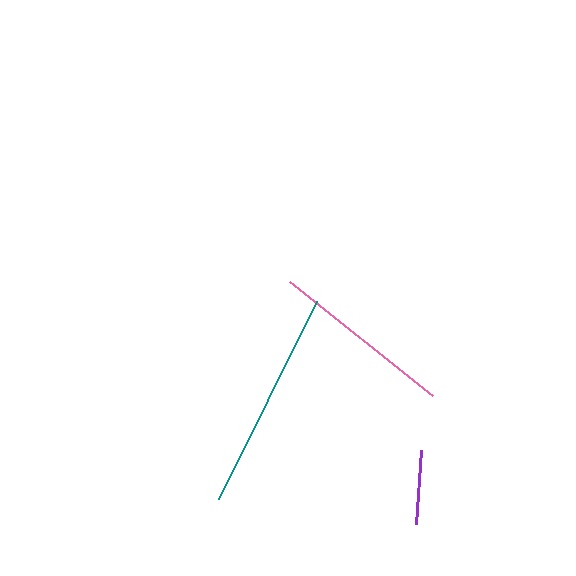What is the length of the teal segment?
The teal segment is approximately 221 pixels long.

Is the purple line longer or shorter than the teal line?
The teal line is longer than the purple line.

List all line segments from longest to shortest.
From longest to shortest: teal, pink, purple.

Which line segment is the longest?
The teal line is the longest at approximately 221 pixels.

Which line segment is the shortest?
The purple line is the shortest at approximately 74 pixels.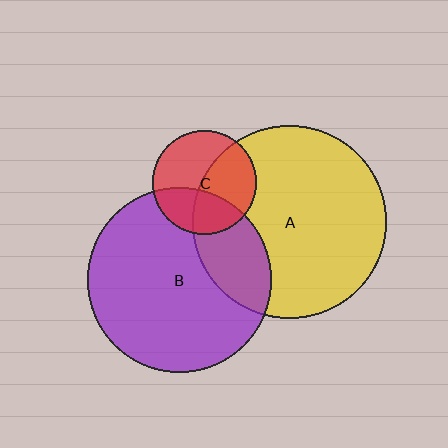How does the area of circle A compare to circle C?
Approximately 3.5 times.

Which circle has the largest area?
Circle A (yellow).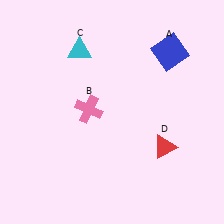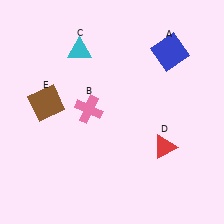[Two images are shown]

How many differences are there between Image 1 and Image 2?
There is 1 difference between the two images.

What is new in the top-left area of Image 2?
A brown square (E) was added in the top-left area of Image 2.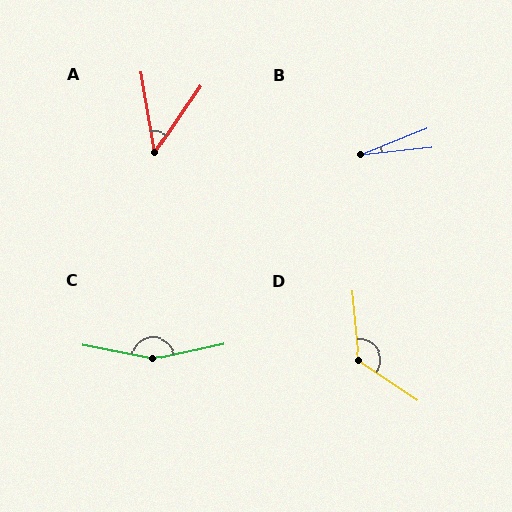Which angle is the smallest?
B, at approximately 16 degrees.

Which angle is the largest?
C, at approximately 157 degrees.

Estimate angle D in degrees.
Approximately 129 degrees.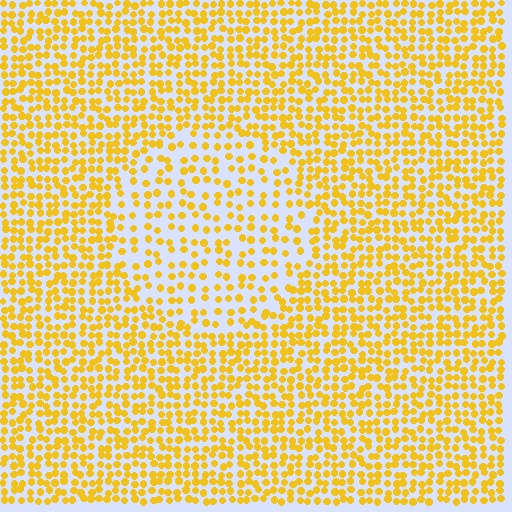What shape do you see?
I see a circle.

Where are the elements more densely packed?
The elements are more densely packed outside the circle boundary.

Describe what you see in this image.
The image contains small yellow elements arranged at two different densities. A circle-shaped region is visible where the elements are less densely packed than the surrounding area.